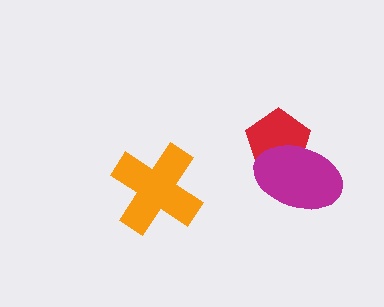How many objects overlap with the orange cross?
0 objects overlap with the orange cross.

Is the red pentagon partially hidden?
Yes, it is partially covered by another shape.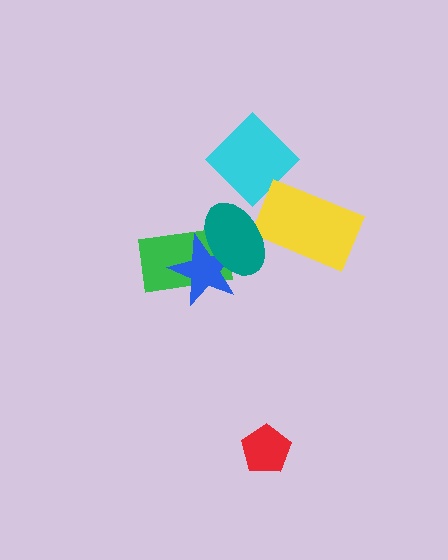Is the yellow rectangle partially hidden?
Yes, it is partially covered by another shape.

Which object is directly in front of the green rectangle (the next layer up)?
The blue star is directly in front of the green rectangle.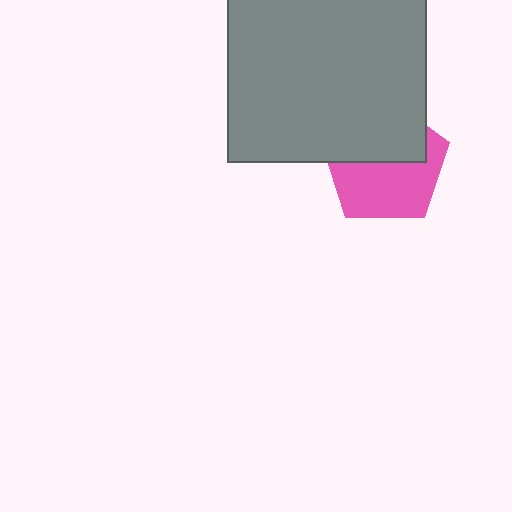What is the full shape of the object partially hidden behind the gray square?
The partially hidden object is a pink pentagon.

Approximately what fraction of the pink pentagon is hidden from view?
Roughly 46% of the pink pentagon is hidden behind the gray square.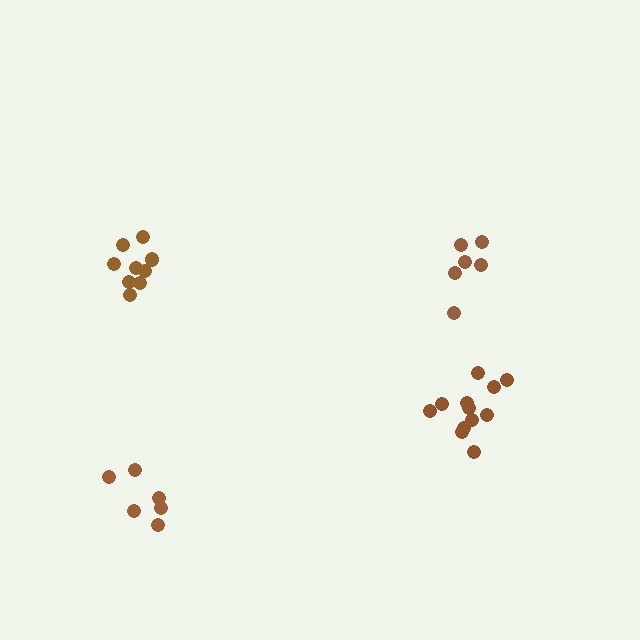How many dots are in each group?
Group 1: 12 dots, Group 2: 6 dots, Group 3: 10 dots, Group 4: 6 dots (34 total).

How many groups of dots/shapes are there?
There are 4 groups.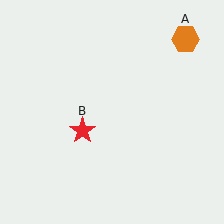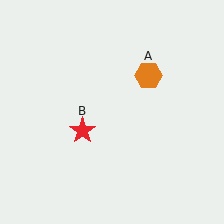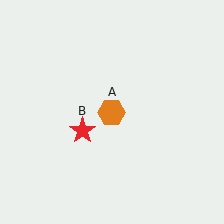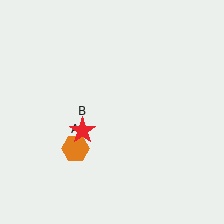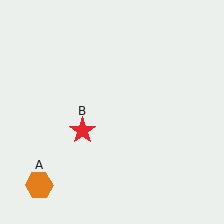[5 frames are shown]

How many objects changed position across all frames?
1 object changed position: orange hexagon (object A).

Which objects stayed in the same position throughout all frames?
Red star (object B) remained stationary.